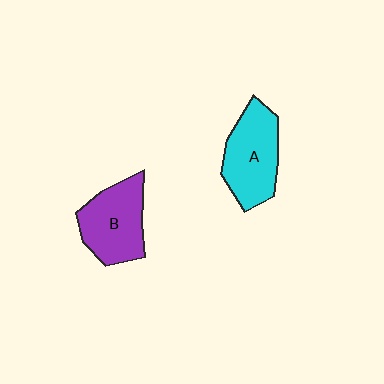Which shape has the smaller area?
Shape B (purple).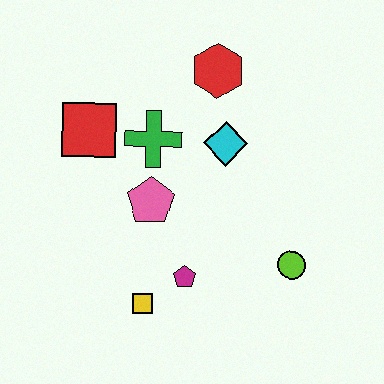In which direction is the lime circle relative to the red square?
The lime circle is to the right of the red square.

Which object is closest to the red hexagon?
The cyan diamond is closest to the red hexagon.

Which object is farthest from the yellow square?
The red hexagon is farthest from the yellow square.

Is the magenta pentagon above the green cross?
No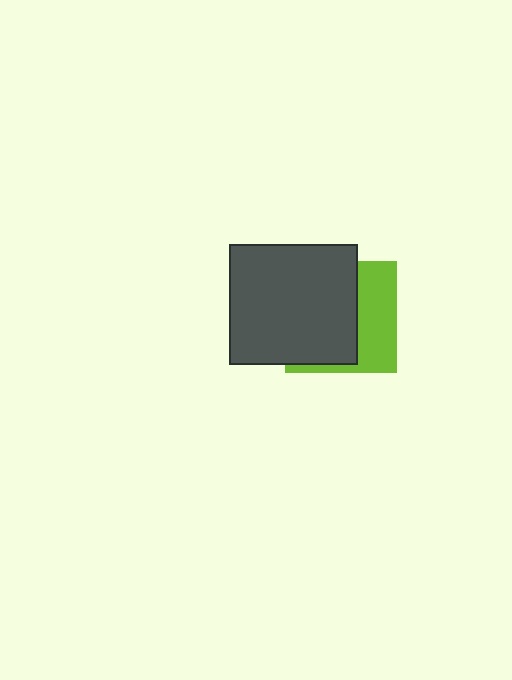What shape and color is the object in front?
The object in front is a dark gray rectangle.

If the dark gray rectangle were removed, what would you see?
You would see the complete lime square.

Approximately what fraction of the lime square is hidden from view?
Roughly 60% of the lime square is hidden behind the dark gray rectangle.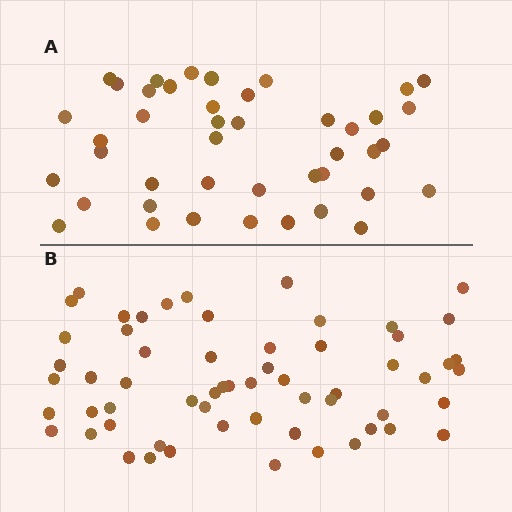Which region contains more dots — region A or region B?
Region B (the bottom region) has more dots.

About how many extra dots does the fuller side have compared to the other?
Region B has approximately 15 more dots than region A.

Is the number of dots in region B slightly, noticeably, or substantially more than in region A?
Region B has noticeably more, but not dramatically so. The ratio is roughly 1.4 to 1.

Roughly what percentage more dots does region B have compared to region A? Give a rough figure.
About 40% more.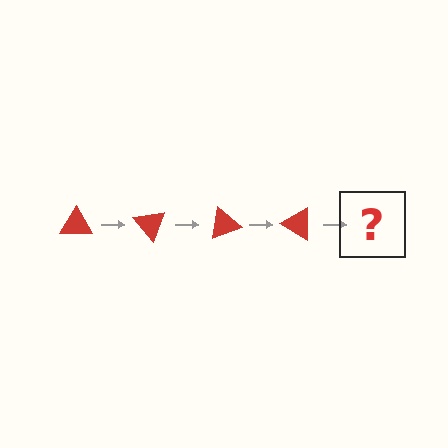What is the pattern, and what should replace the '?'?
The pattern is that the triangle rotates 50 degrees each step. The '?' should be a red triangle rotated 200 degrees.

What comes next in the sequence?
The next element should be a red triangle rotated 200 degrees.